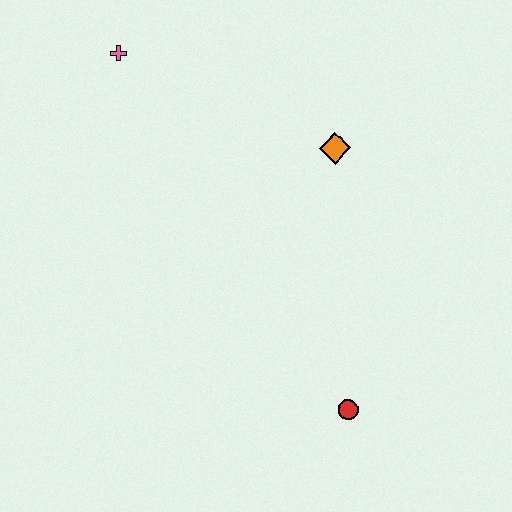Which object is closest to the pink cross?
The orange diamond is closest to the pink cross.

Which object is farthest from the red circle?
The pink cross is farthest from the red circle.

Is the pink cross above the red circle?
Yes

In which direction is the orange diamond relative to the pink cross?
The orange diamond is to the right of the pink cross.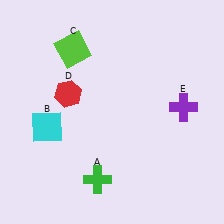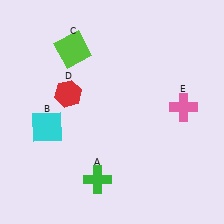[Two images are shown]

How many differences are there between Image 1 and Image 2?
There is 1 difference between the two images.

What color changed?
The cross (E) changed from purple in Image 1 to pink in Image 2.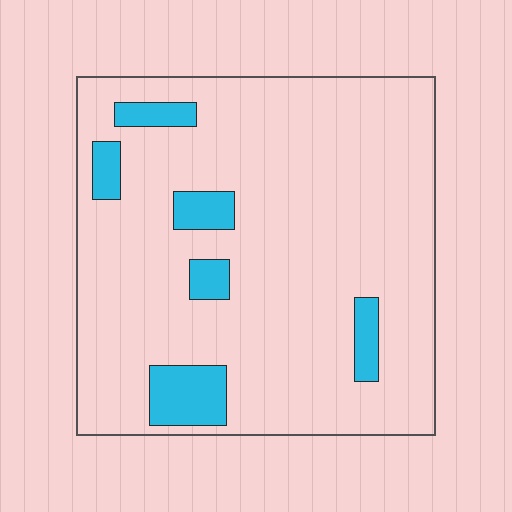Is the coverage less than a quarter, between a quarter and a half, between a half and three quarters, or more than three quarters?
Less than a quarter.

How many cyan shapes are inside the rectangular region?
6.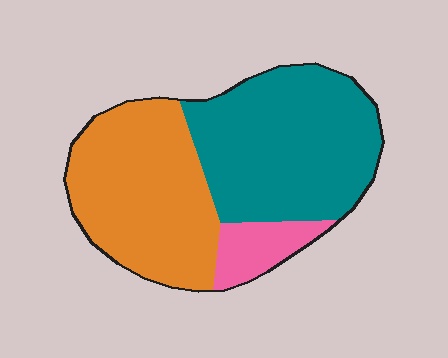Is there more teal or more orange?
Teal.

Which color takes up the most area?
Teal, at roughly 50%.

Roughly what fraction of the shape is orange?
Orange takes up about two fifths (2/5) of the shape.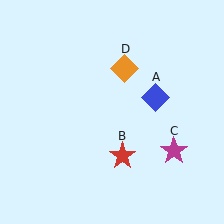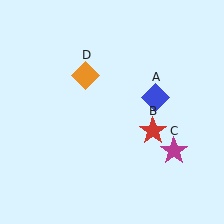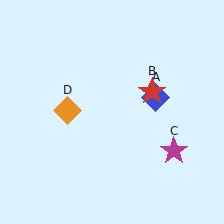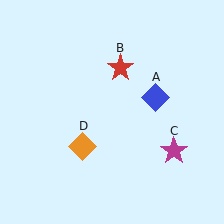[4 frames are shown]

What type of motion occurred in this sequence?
The red star (object B), orange diamond (object D) rotated counterclockwise around the center of the scene.